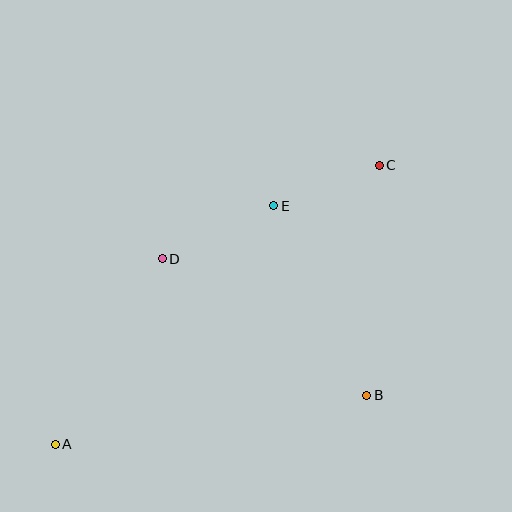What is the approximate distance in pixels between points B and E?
The distance between B and E is approximately 211 pixels.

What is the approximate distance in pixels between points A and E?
The distance between A and E is approximately 324 pixels.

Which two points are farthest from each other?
Points A and C are farthest from each other.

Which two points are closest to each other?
Points C and E are closest to each other.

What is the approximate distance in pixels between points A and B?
The distance between A and B is approximately 315 pixels.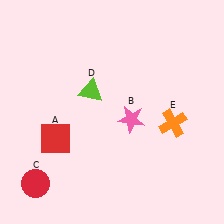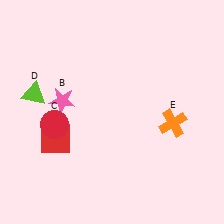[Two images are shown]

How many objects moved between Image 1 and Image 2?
3 objects moved between the two images.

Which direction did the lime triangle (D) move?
The lime triangle (D) moved left.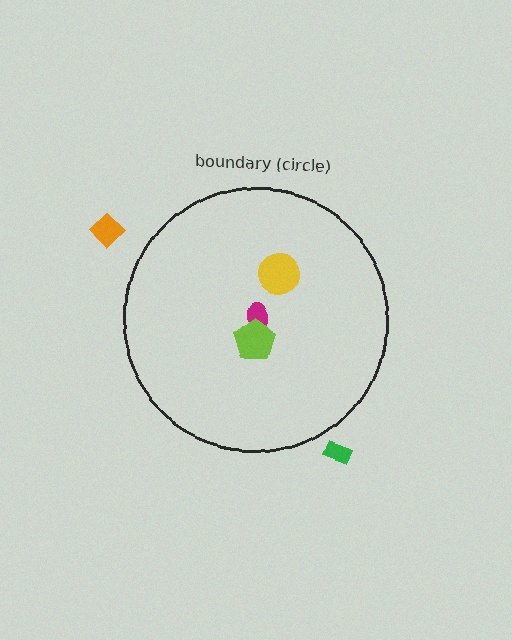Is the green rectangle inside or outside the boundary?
Outside.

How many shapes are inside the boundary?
3 inside, 2 outside.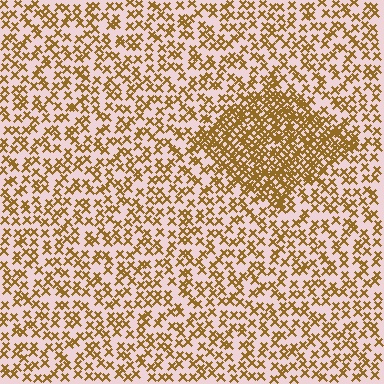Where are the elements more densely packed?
The elements are more densely packed inside the diamond boundary.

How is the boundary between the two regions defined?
The boundary is defined by a change in element density (approximately 2.2x ratio). All elements are the same color, size, and shape.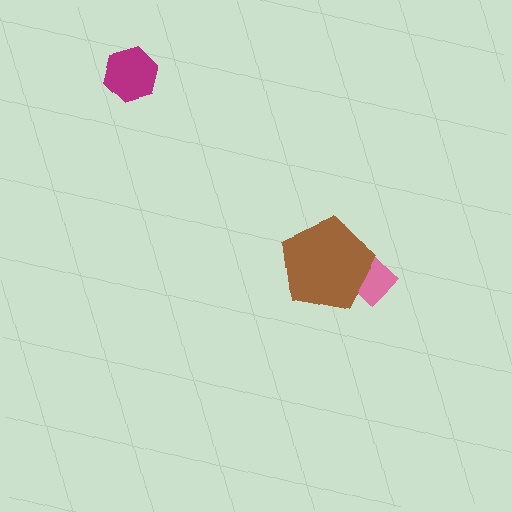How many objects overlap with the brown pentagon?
1 object overlaps with the brown pentagon.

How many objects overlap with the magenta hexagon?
0 objects overlap with the magenta hexagon.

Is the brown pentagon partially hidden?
No, no other shape covers it.